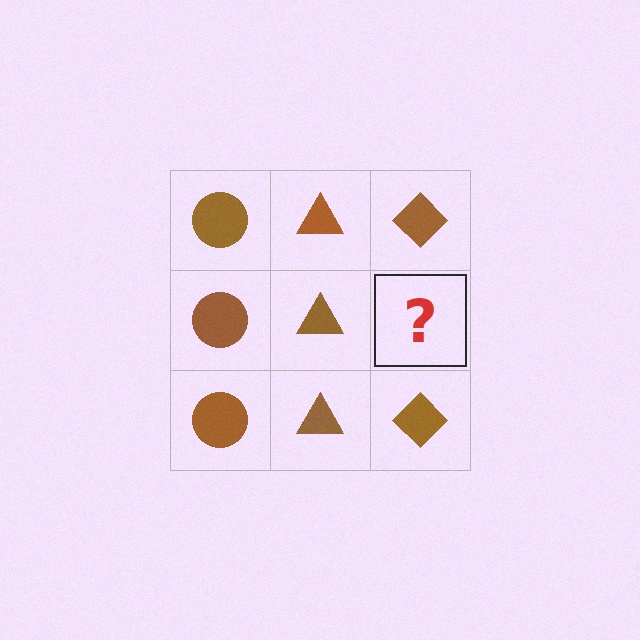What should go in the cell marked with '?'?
The missing cell should contain a brown diamond.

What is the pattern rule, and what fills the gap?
The rule is that each column has a consistent shape. The gap should be filled with a brown diamond.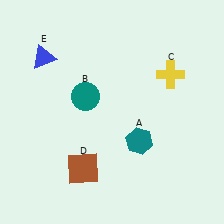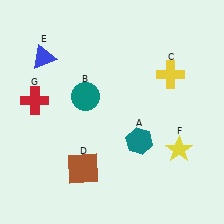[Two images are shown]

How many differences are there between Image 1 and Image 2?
There are 2 differences between the two images.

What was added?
A yellow star (F), a red cross (G) were added in Image 2.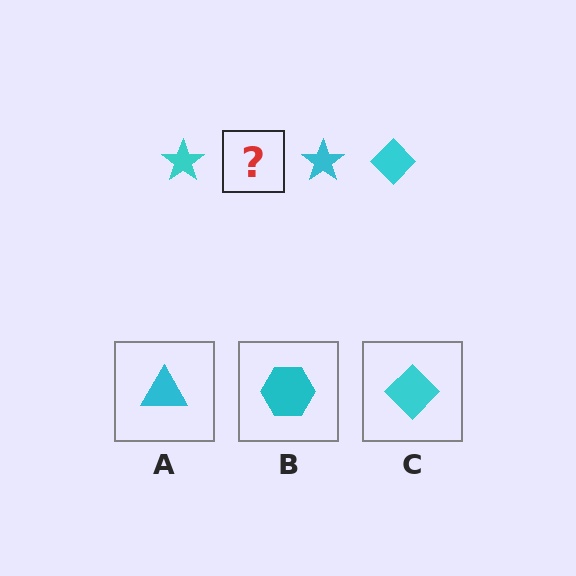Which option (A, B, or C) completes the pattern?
C.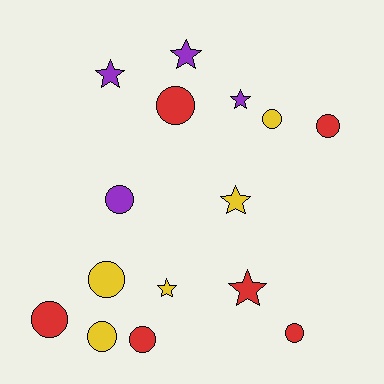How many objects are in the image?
There are 15 objects.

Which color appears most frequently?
Red, with 6 objects.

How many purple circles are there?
There is 1 purple circle.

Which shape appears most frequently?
Circle, with 9 objects.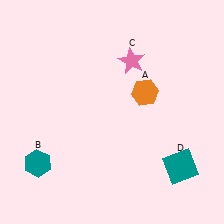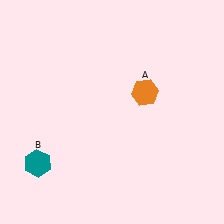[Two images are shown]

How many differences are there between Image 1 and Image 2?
There are 2 differences between the two images.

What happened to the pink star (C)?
The pink star (C) was removed in Image 2. It was in the top-right area of Image 1.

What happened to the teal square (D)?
The teal square (D) was removed in Image 2. It was in the bottom-right area of Image 1.